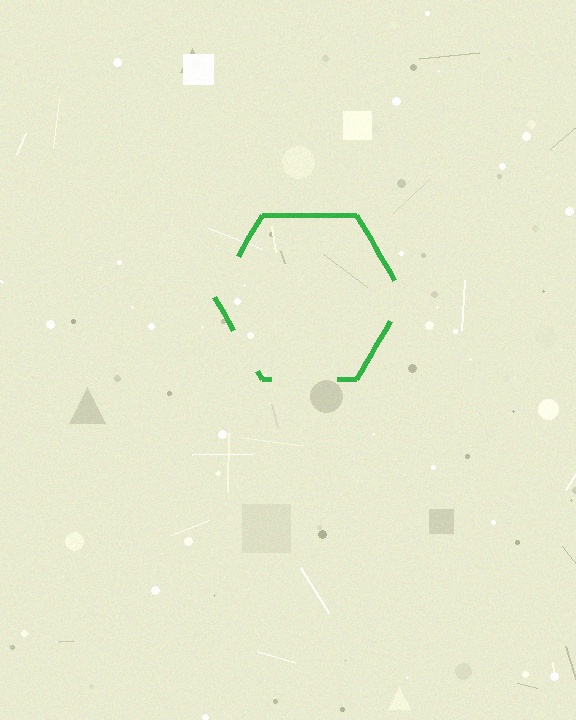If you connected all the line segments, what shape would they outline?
They would outline a hexagon.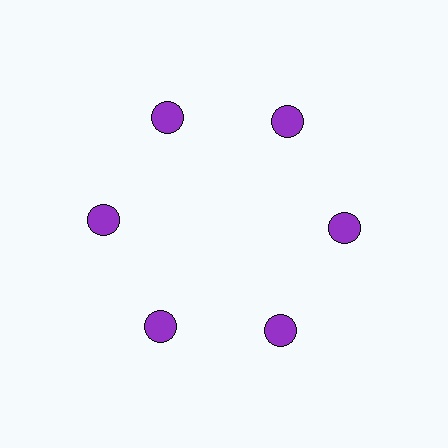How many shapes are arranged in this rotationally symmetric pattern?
There are 6 shapes, arranged in 6 groups of 1.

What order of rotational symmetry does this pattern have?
This pattern has 6-fold rotational symmetry.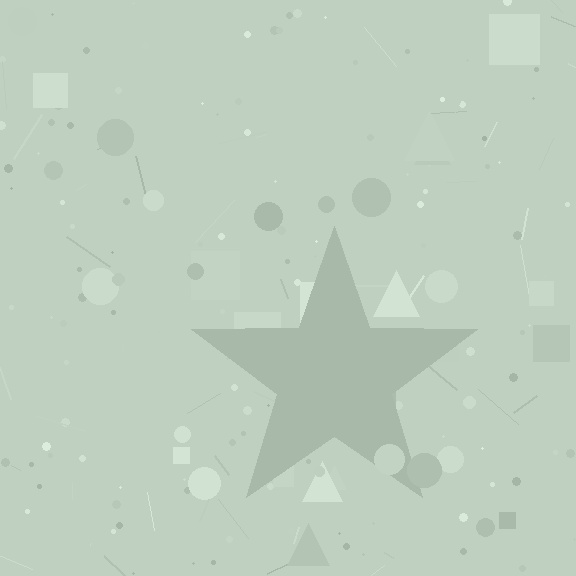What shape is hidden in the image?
A star is hidden in the image.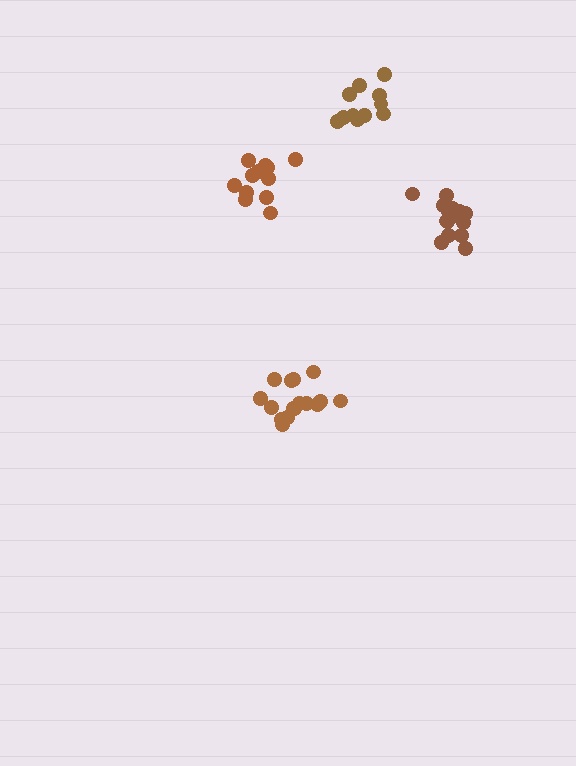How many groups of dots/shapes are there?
There are 4 groups.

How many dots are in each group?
Group 1: 17 dots, Group 2: 15 dots, Group 3: 13 dots, Group 4: 11 dots (56 total).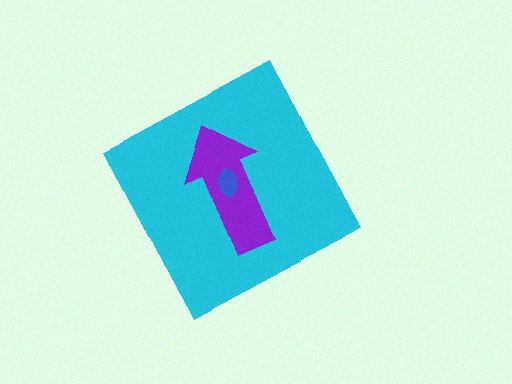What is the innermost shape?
The blue ellipse.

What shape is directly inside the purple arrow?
The blue ellipse.